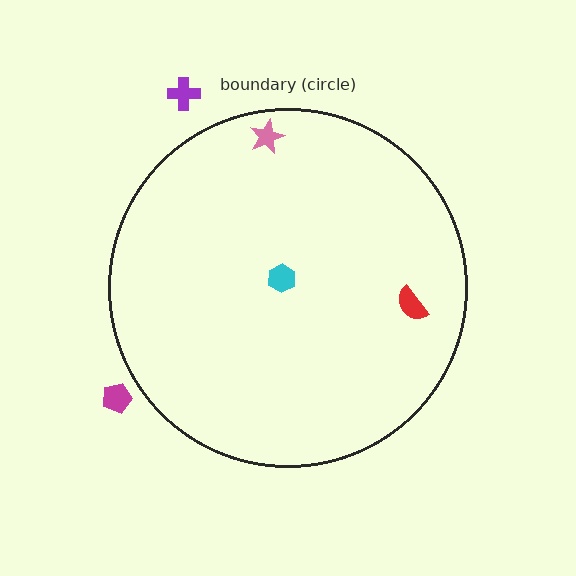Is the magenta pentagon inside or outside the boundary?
Outside.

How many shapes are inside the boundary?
3 inside, 2 outside.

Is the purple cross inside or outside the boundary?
Outside.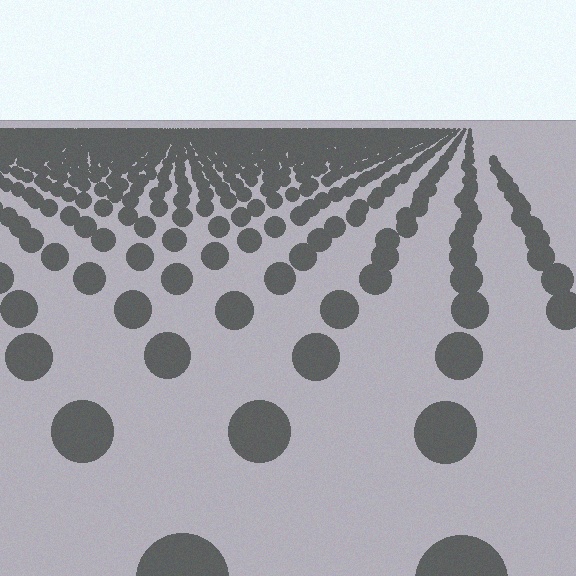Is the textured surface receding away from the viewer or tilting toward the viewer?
The surface is receding away from the viewer. Texture elements get smaller and denser toward the top.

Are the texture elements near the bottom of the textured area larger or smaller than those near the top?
Larger. Near the bottom, elements are closer to the viewer and appear at a bigger on-screen size.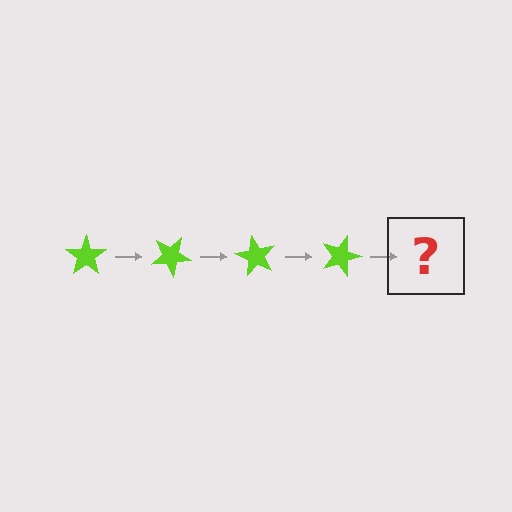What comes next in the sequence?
The next element should be a lime star rotated 120 degrees.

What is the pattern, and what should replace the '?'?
The pattern is that the star rotates 30 degrees each step. The '?' should be a lime star rotated 120 degrees.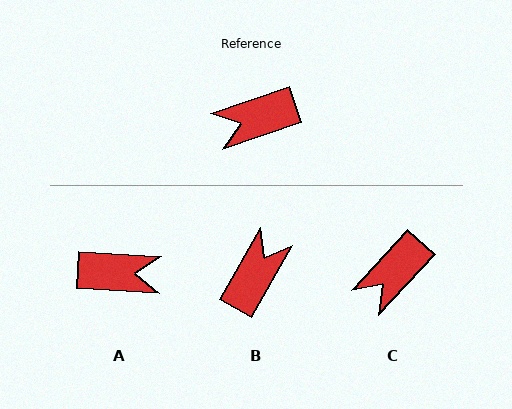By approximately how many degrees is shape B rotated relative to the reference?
Approximately 138 degrees clockwise.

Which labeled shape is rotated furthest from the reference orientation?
A, about 158 degrees away.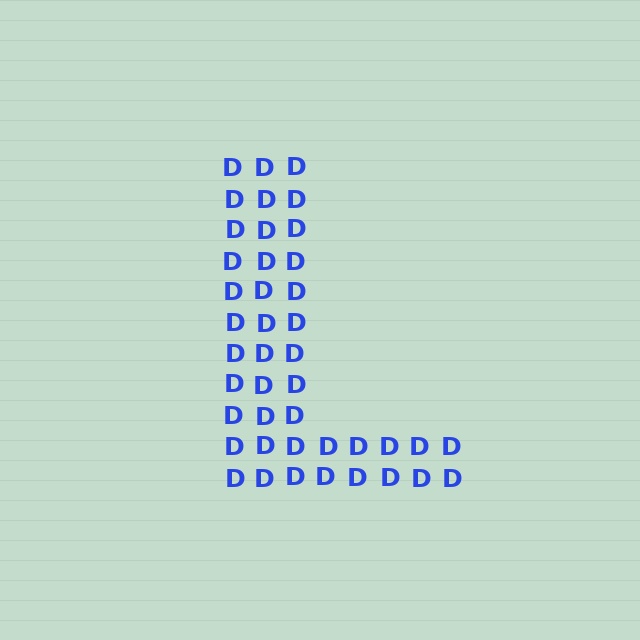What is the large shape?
The large shape is the letter L.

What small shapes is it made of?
It is made of small letter D's.